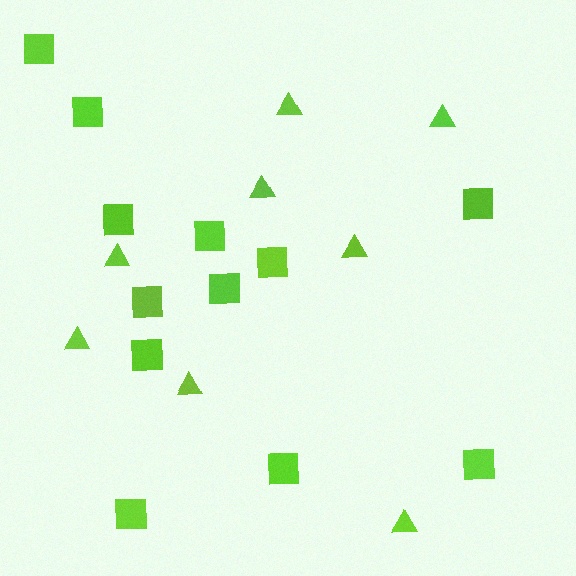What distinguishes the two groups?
There are 2 groups: one group of triangles (8) and one group of squares (12).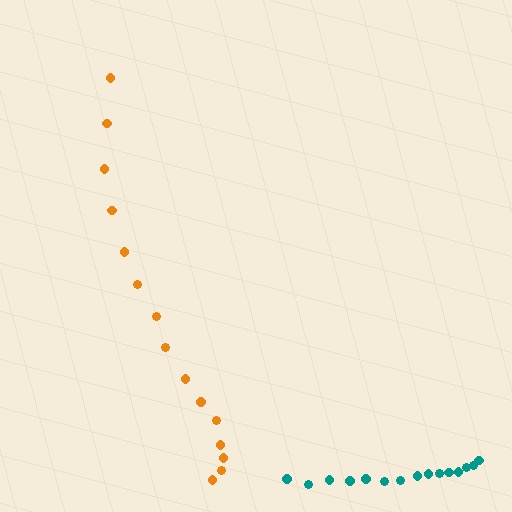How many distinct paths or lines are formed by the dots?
There are 2 distinct paths.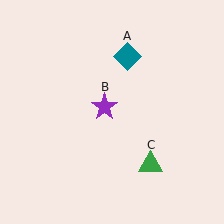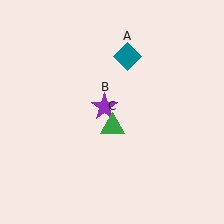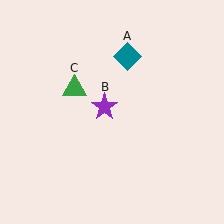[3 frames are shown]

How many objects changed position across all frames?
1 object changed position: green triangle (object C).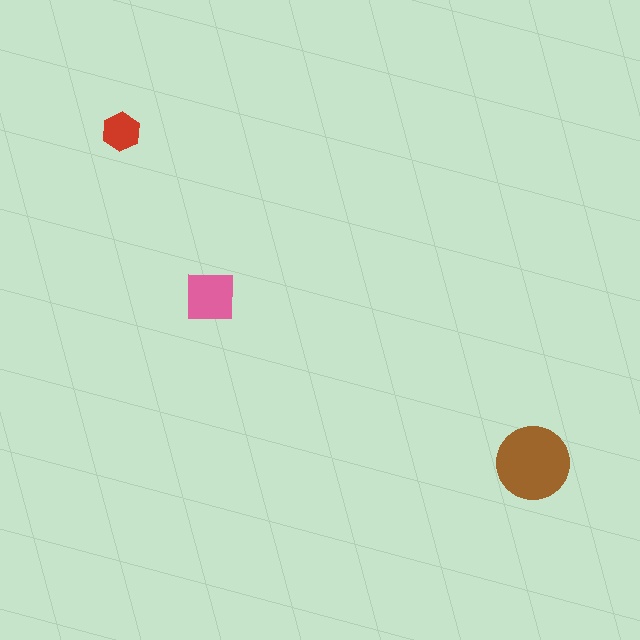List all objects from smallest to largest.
The red hexagon, the pink square, the brown circle.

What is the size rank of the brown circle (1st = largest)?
1st.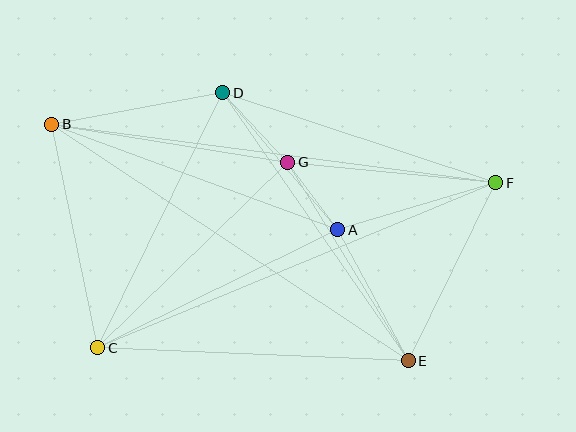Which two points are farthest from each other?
Points B and F are farthest from each other.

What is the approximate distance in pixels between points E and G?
The distance between E and G is approximately 232 pixels.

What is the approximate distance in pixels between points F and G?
The distance between F and G is approximately 209 pixels.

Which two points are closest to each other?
Points A and G are closest to each other.